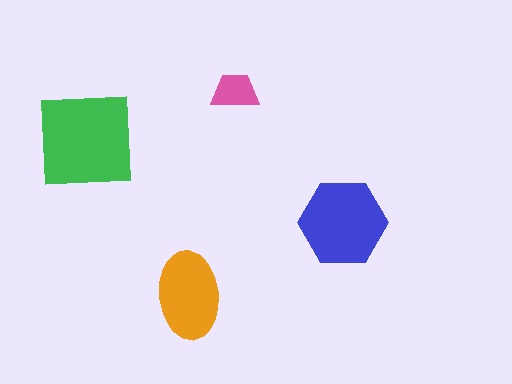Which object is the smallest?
The pink trapezoid.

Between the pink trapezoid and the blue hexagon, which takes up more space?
The blue hexagon.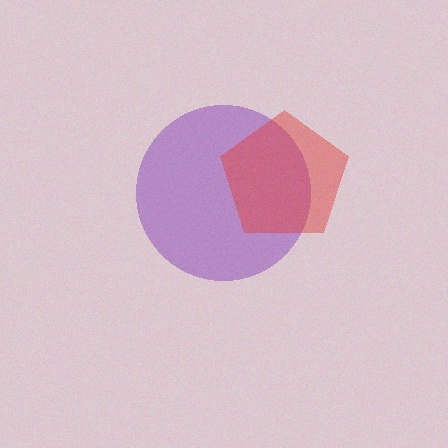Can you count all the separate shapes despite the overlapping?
Yes, there are 2 separate shapes.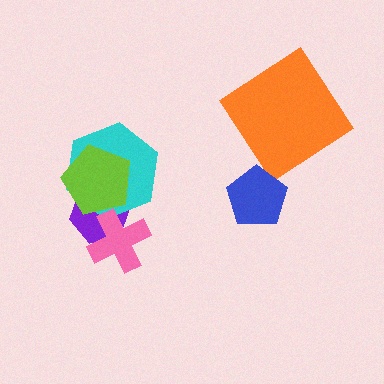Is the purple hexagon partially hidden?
Yes, it is partially covered by another shape.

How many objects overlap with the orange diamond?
0 objects overlap with the orange diamond.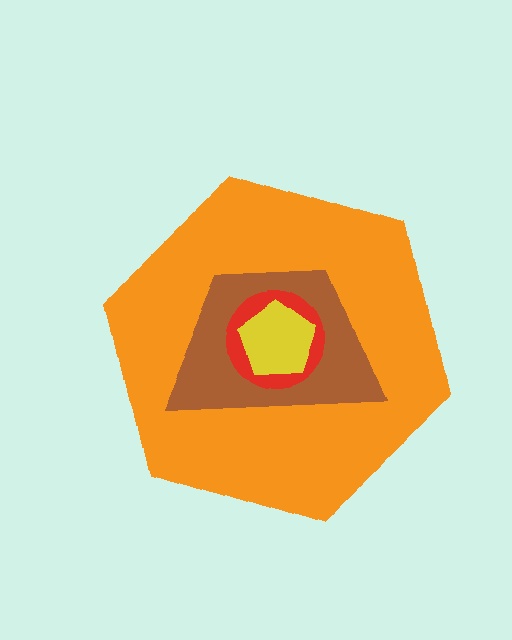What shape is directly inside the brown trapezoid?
The red circle.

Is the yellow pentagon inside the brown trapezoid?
Yes.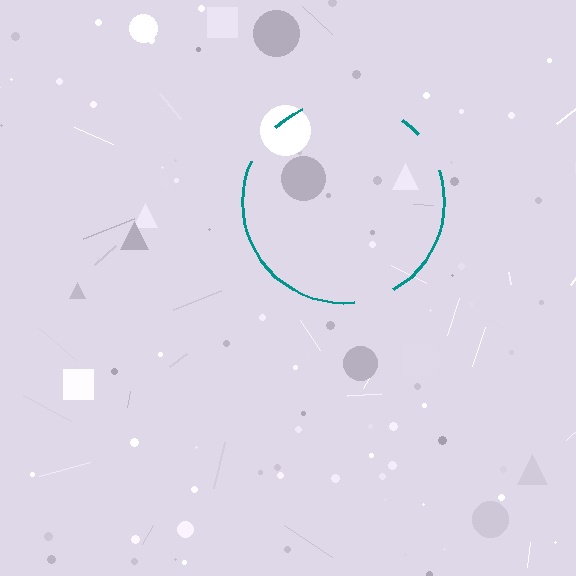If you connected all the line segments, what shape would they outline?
They would outline a circle.